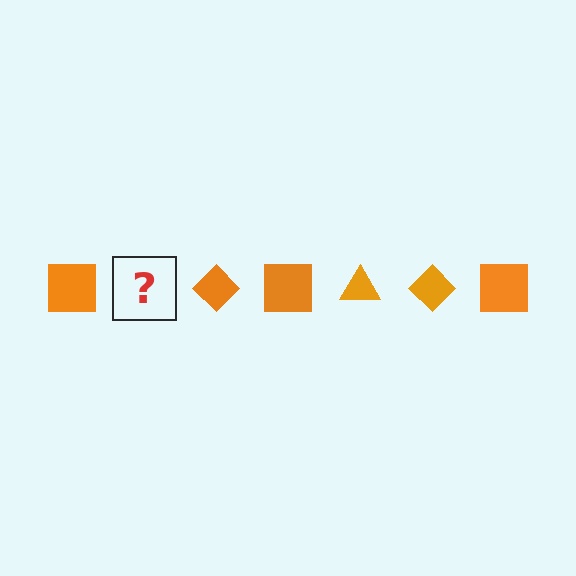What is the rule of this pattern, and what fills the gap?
The rule is that the pattern cycles through square, triangle, diamond shapes in orange. The gap should be filled with an orange triangle.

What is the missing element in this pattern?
The missing element is an orange triangle.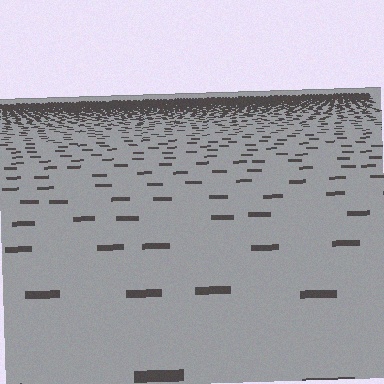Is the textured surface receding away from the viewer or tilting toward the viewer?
The surface is receding away from the viewer. Texture elements get smaller and denser toward the top.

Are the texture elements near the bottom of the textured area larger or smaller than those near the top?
Larger. Near the bottom, elements are closer to the viewer and appear at a bigger on-screen size.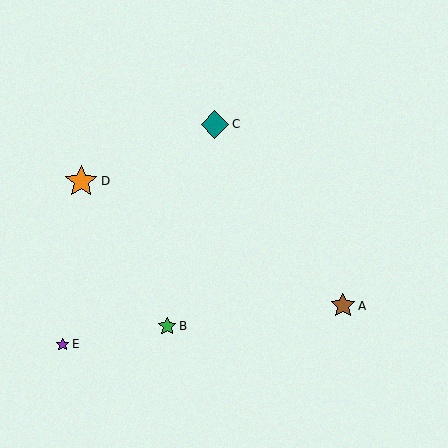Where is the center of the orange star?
The center of the orange star is at (81, 181).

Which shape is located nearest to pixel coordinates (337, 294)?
The brown star (labeled A) at (343, 306) is nearest to that location.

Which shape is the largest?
The orange star (labeled D) is the largest.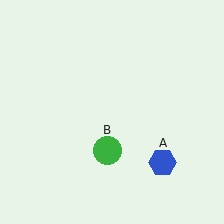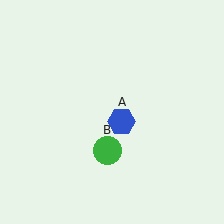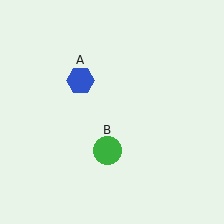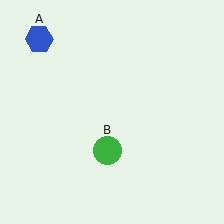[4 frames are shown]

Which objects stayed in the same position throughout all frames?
Green circle (object B) remained stationary.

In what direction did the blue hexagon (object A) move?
The blue hexagon (object A) moved up and to the left.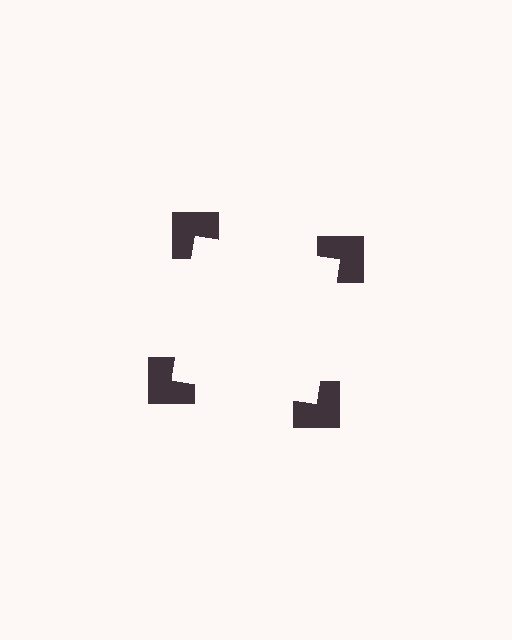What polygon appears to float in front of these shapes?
An illusory square — its edges are inferred from the aligned wedge cuts in the notched squares, not physically drawn.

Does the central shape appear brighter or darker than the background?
It typically appears slightly brighter than the background, even though no actual brightness change is drawn.